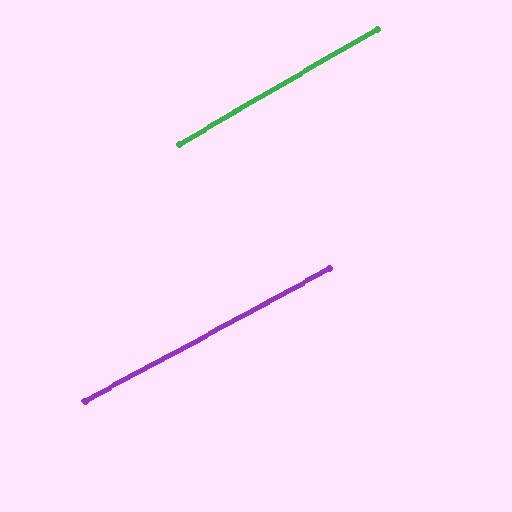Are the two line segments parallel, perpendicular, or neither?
Parallel — their directions differ by only 1.7°.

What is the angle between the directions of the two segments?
Approximately 2 degrees.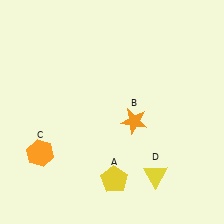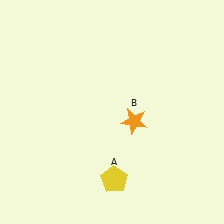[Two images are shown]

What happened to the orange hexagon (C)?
The orange hexagon (C) was removed in Image 2. It was in the bottom-left area of Image 1.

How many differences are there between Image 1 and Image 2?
There are 2 differences between the two images.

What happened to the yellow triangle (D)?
The yellow triangle (D) was removed in Image 2. It was in the bottom-right area of Image 1.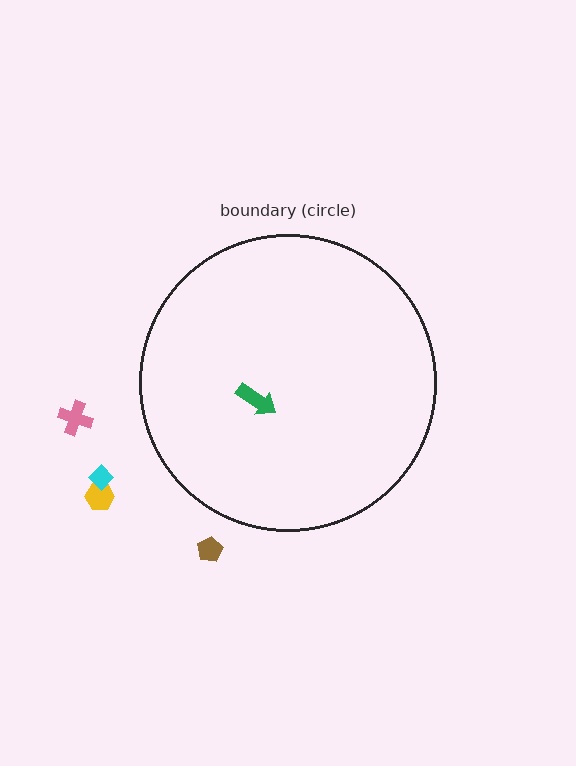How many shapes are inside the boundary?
1 inside, 4 outside.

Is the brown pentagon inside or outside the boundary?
Outside.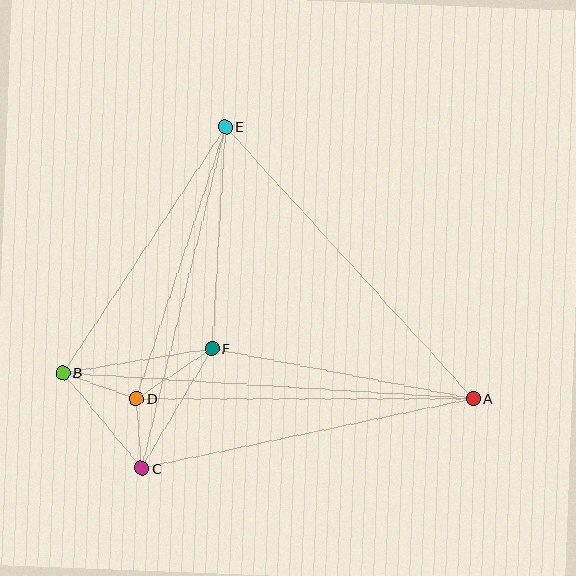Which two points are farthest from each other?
Points A and B are farthest from each other.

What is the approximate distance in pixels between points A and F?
The distance between A and F is approximately 266 pixels.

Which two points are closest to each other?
Points C and D are closest to each other.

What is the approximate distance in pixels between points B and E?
The distance between B and E is approximately 295 pixels.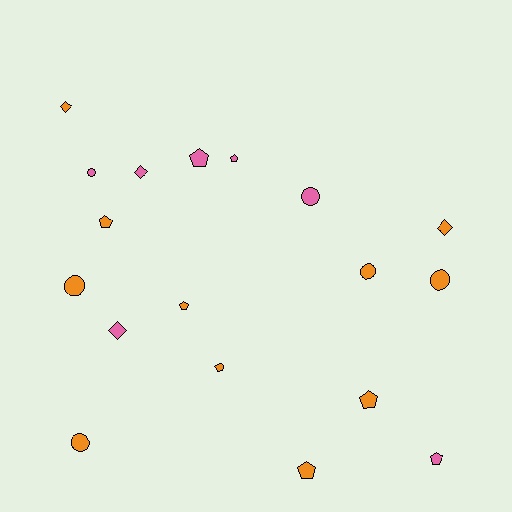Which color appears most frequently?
Orange, with 11 objects.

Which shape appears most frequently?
Pentagon, with 8 objects.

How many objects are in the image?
There are 18 objects.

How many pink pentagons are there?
There are 3 pink pentagons.